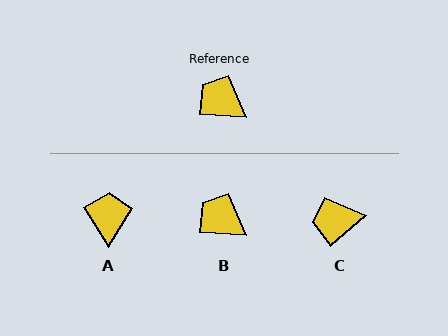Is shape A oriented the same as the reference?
No, it is off by about 55 degrees.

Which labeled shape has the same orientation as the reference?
B.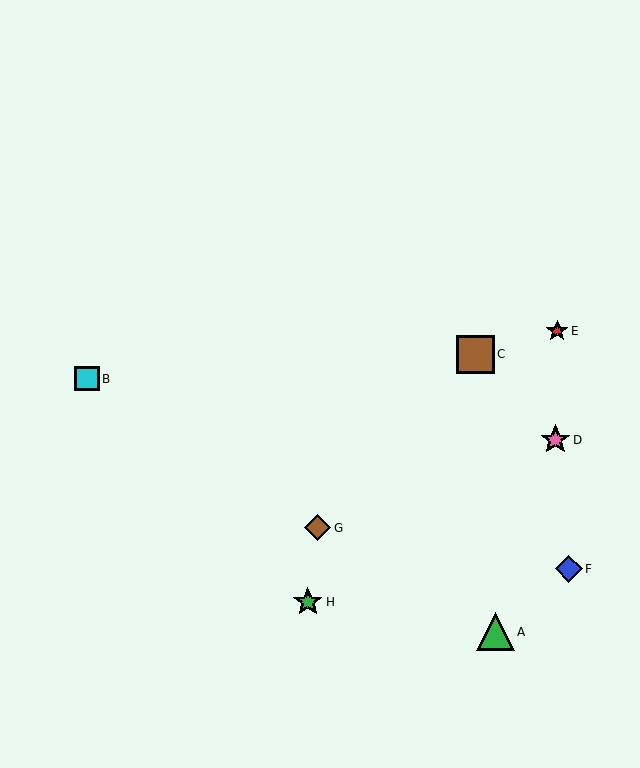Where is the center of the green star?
The center of the green star is at (308, 602).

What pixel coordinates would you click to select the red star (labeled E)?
Click at (557, 331) to select the red star E.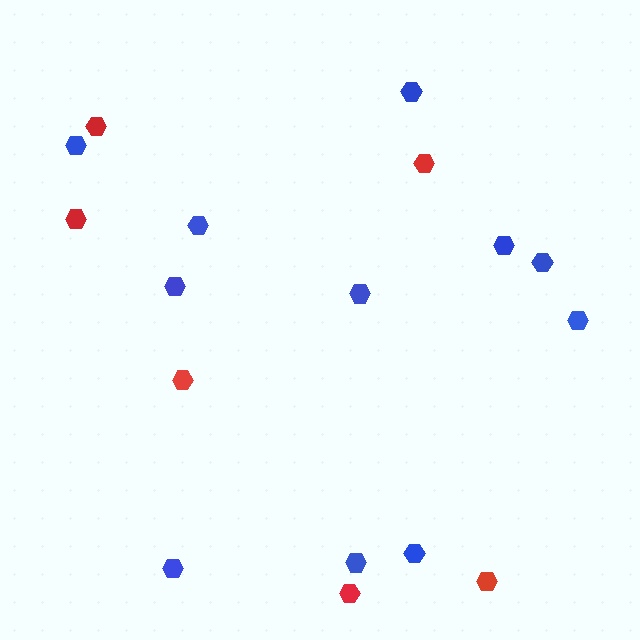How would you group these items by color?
There are 2 groups: one group of red hexagons (6) and one group of blue hexagons (11).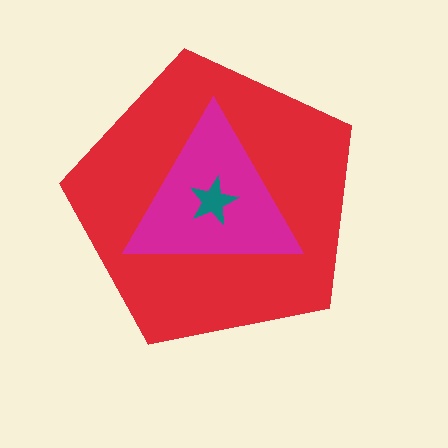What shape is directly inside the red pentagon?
The magenta triangle.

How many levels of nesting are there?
3.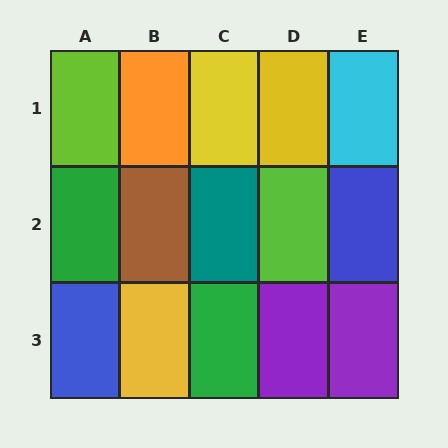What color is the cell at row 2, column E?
Blue.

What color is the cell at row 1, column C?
Yellow.